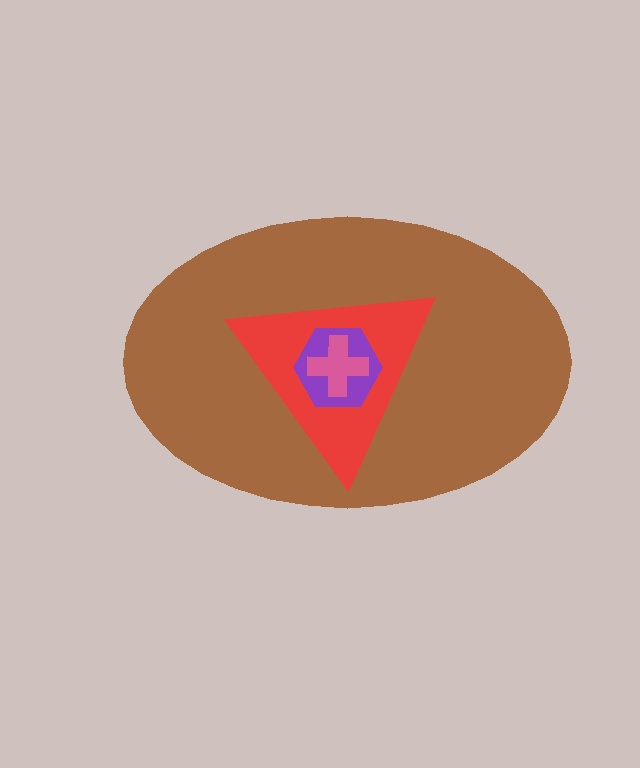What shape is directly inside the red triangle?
The purple hexagon.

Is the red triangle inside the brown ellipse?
Yes.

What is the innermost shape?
The pink cross.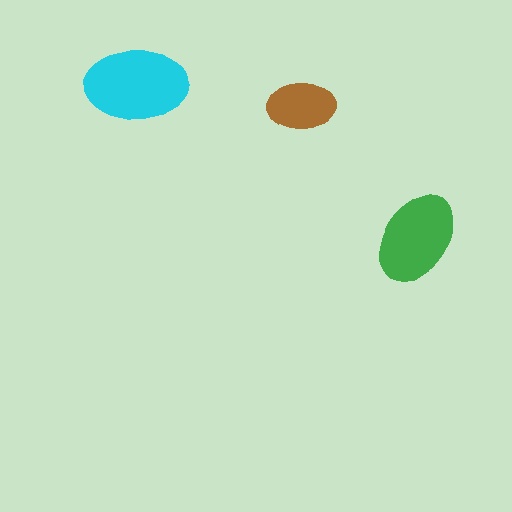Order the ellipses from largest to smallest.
the cyan one, the green one, the brown one.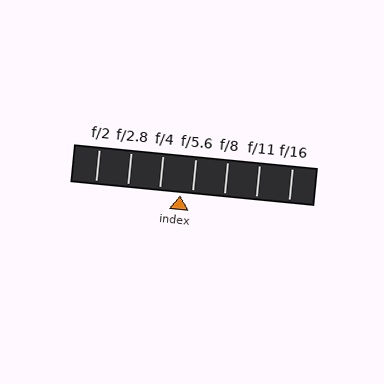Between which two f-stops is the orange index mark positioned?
The index mark is between f/4 and f/5.6.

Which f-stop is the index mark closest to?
The index mark is closest to f/5.6.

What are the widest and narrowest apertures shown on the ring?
The widest aperture shown is f/2 and the narrowest is f/16.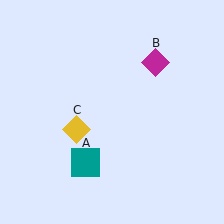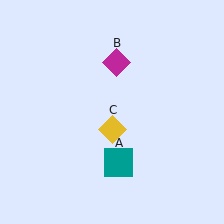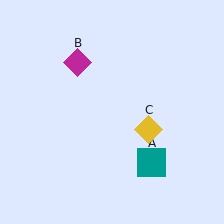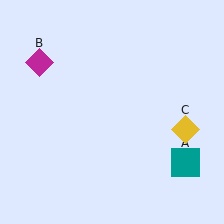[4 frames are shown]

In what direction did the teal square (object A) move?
The teal square (object A) moved right.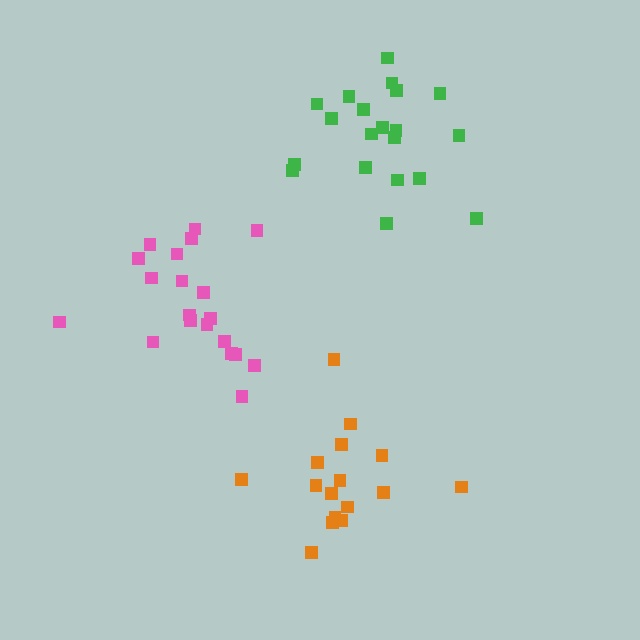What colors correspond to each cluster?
The clusters are colored: pink, green, orange.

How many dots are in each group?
Group 1: 20 dots, Group 2: 20 dots, Group 3: 16 dots (56 total).